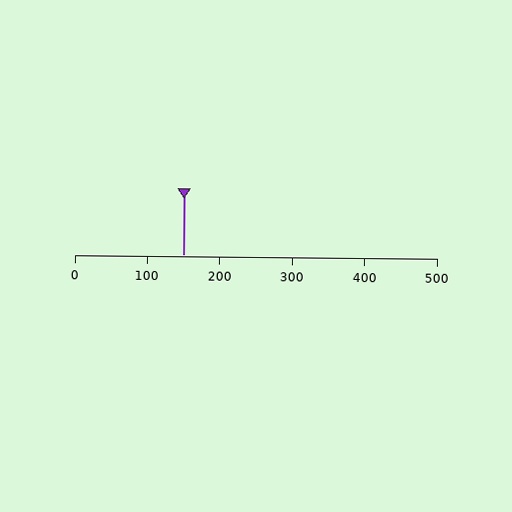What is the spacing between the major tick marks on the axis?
The major ticks are spaced 100 apart.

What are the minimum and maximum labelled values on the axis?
The axis runs from 0 to 500.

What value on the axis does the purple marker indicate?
The marker indicates approximately 150.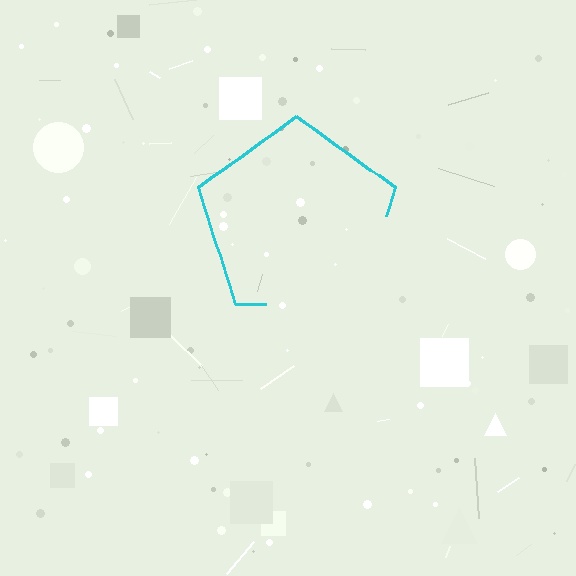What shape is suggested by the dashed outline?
The dashed outline suggests a pentagon.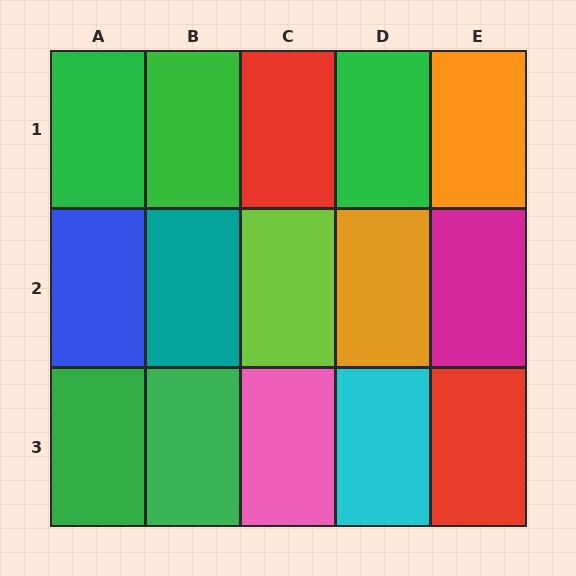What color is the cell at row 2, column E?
Magenta.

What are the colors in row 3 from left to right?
Green, green, pink, cyan, red.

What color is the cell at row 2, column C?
Lime.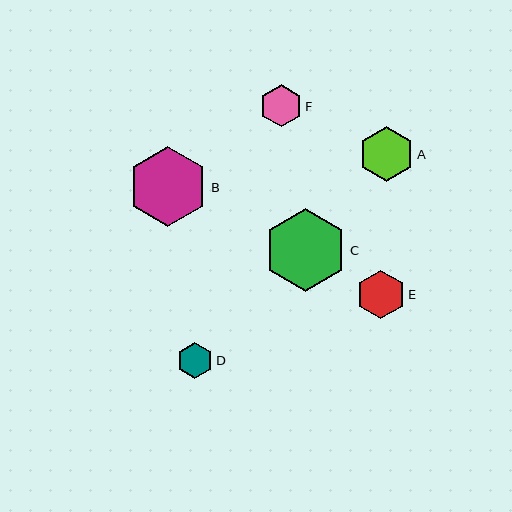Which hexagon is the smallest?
Hexagon D is the smallest with a size of approximately 36 pixels.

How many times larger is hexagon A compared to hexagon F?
Hexagon A is approximately 1.3 times the size of hexagon F.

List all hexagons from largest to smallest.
From largest to smallest: C, B, A, E, F, D.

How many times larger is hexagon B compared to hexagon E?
Hexagon B is approximately 1.6 times the size of hexagon E.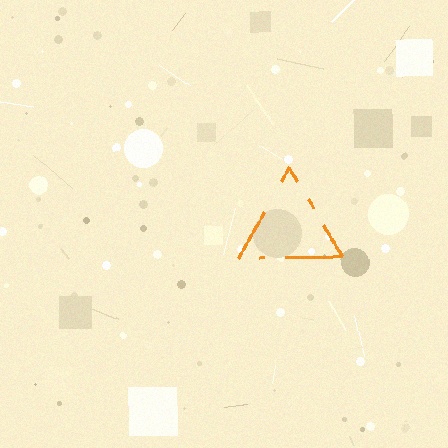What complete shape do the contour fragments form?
The contour fragments form a triangle.